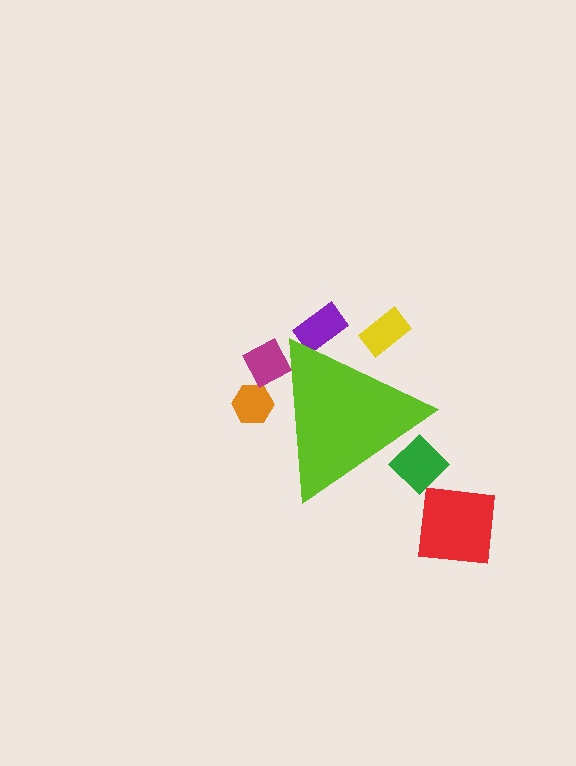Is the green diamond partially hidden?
Yes, the green diamond is partially hidden behind the lime triangle.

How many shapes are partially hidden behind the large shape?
5 shapes are partially hidden.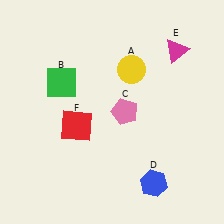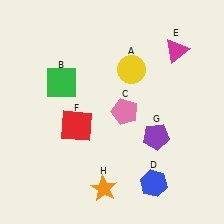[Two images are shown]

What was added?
A purple pentagon (G), an orange star (H) were added in Image 2.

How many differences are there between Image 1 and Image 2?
There are 2 differences between the two images.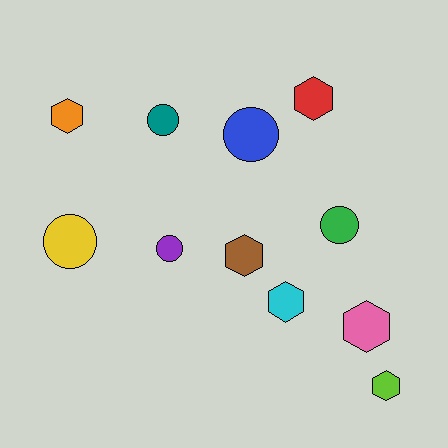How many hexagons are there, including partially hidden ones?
There are 6 hexagons.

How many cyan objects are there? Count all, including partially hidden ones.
There is 1 cyan object.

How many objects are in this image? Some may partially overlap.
There are 11 objects.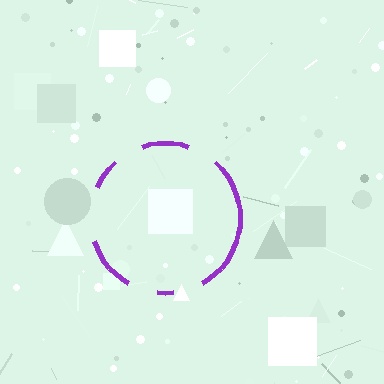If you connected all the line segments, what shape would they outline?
They would outline a circle.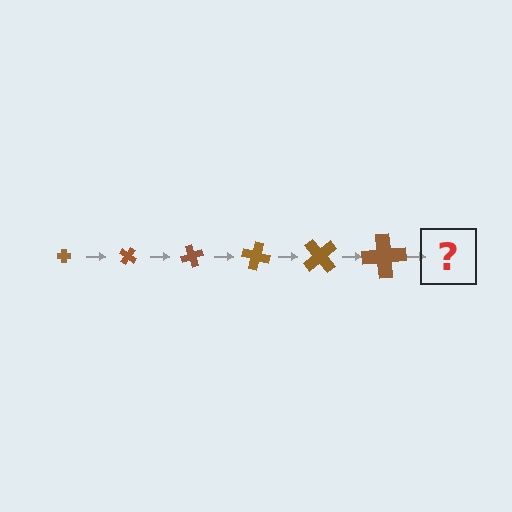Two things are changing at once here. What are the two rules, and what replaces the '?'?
The two rules are that the cross grows larger each step and it rotates 35 degrees each step. The '?' should be a cross, larger than the previous one and rotated 210 degrees from the start.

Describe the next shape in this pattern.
It should be a cross, larger than the previous one and rotated 210 degrees from the start.